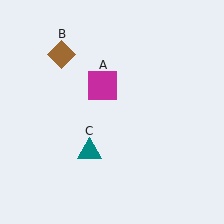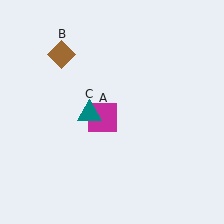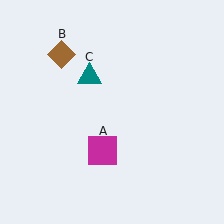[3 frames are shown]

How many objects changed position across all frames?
2 objects changed position: magenta square (object A), teal triangle (object C).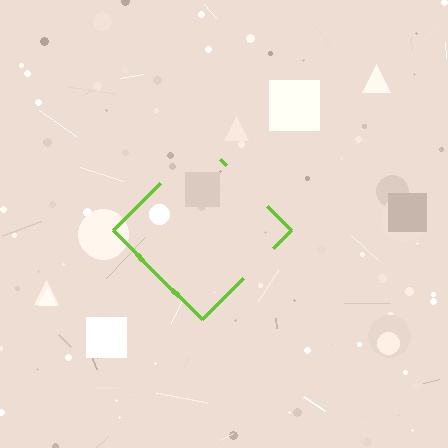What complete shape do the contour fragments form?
The contour fragments form a diamond.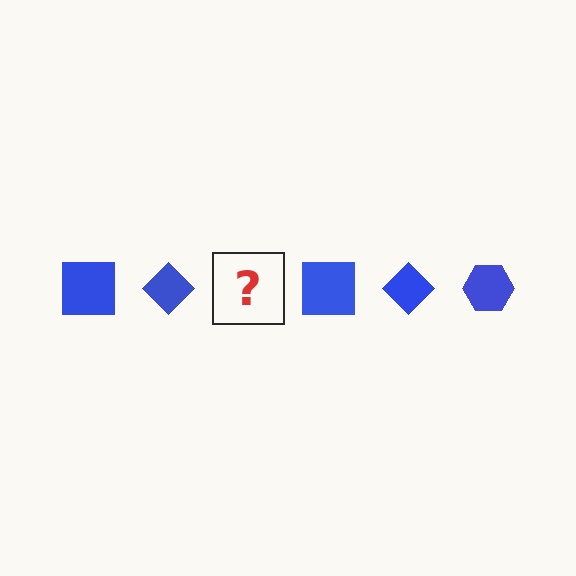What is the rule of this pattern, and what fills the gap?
The rule is that the pattern cycles through square, diamond, hexagon shapes in blue. The gap should be filled with a blue hexagon.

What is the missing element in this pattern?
The missing element is a blue hexagon.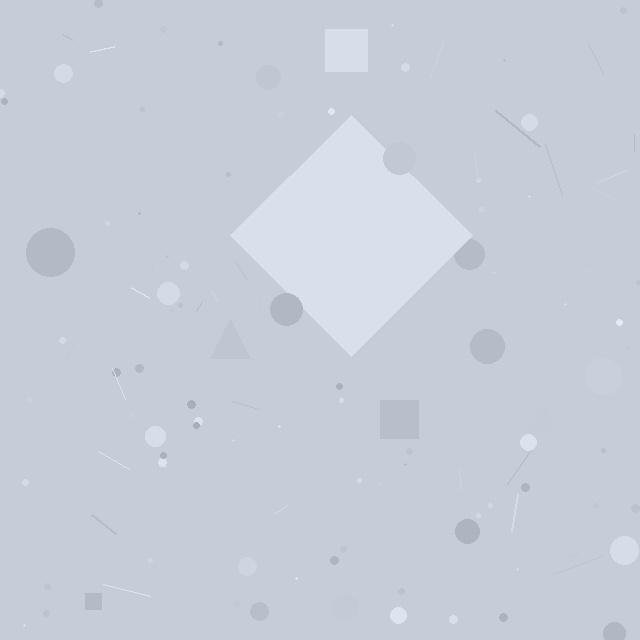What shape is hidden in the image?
A diamond is hidden in the image.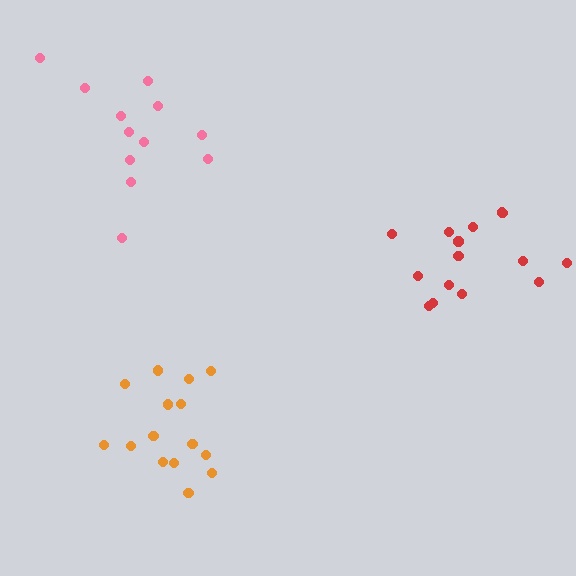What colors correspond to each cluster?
The clusters are colored: orange, red, pink.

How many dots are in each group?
Group 1: 15 dots, Group 2: 15 dots, Group 3: 12 dots (42 total).